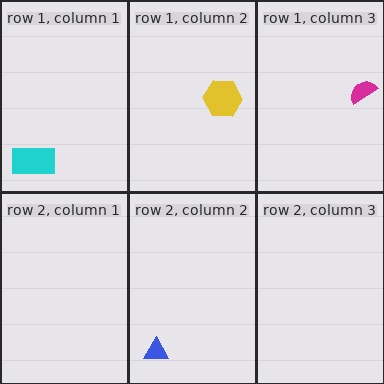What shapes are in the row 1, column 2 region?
The yellow hexagon.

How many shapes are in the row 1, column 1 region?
1.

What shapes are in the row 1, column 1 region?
The cyan rectangle.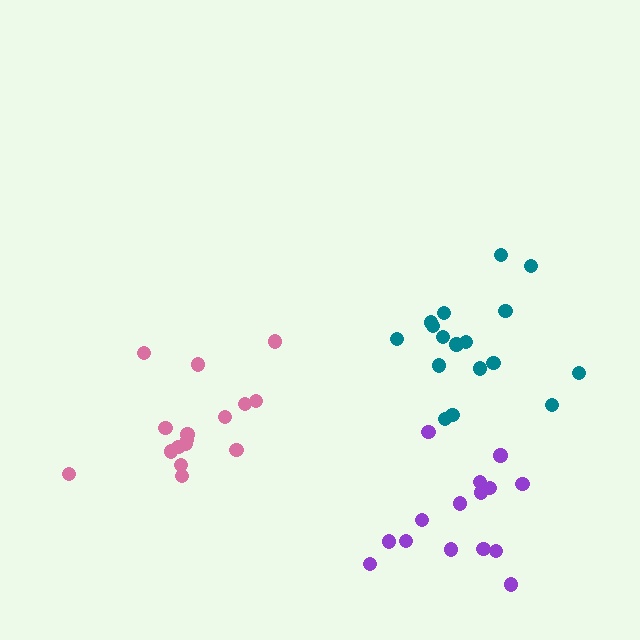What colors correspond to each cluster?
The clusters are colored: teal, pink, purple.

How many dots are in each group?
Group 1: 17 dots, Group 2: 16 dots, Group 3: 15 dots (48 total).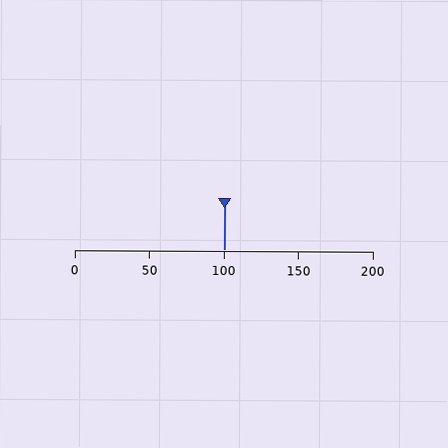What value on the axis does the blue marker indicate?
The marker indicates approximately 100.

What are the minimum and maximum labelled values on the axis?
The axis runs from 0 to 200.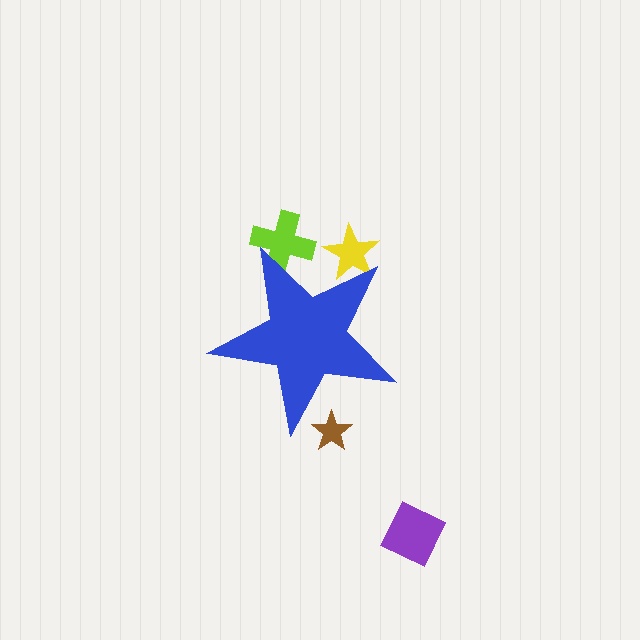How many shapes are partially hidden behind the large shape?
3 shapes are partially hidden.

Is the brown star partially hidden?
Yes, the brown star is partially hidden behind the blue star.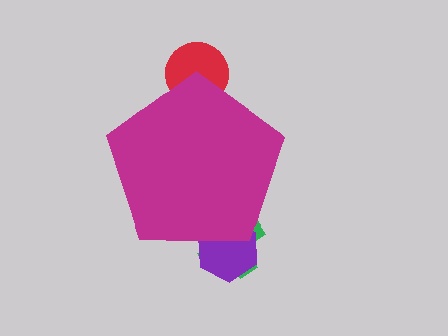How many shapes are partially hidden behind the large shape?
3 shapes are partially hidden.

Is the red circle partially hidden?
Yes, the red circle is partially hidden behind the magenta pentagon.